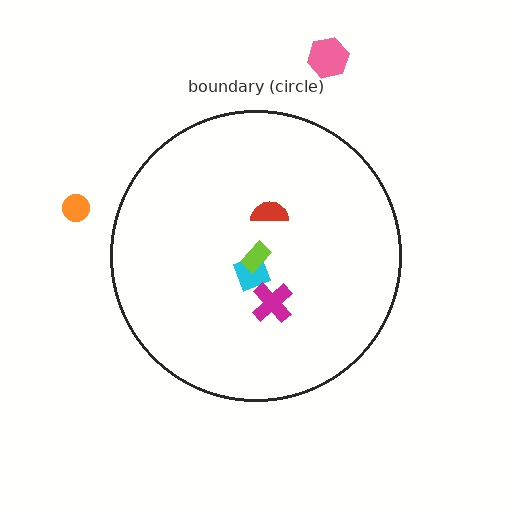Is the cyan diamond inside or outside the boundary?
Inside.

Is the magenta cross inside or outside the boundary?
Inside.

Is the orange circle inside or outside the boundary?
Outside.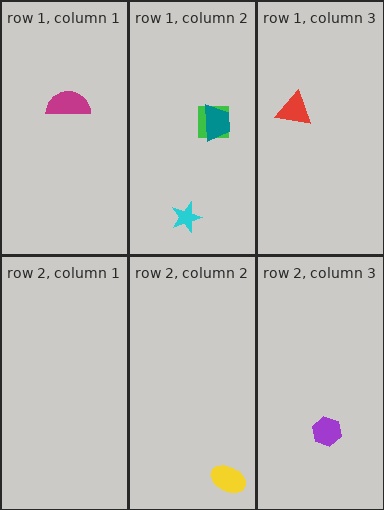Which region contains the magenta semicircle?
The row 1, column 1 region.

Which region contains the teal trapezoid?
The row 1, column 2 region.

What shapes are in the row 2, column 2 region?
The yellow ellipse.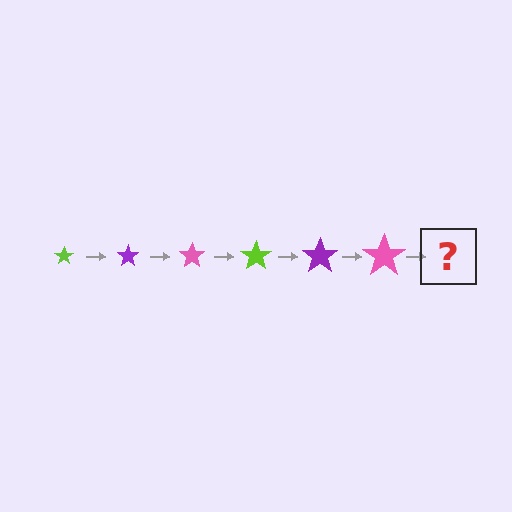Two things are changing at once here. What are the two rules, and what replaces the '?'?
The two rules are that the star grows larger each step and the color cycles through lime, purple, and pink. The '?' should be a lime star, larger than the previous one.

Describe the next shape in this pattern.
It should be a lime star, larger than the previous one.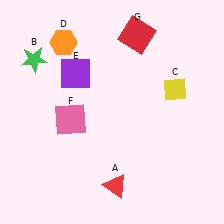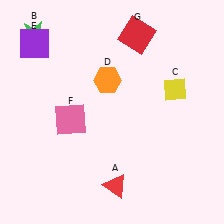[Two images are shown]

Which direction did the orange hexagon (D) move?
The orange hexagon (D) moved right.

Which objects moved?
The objects that moved are: the green star (B), the orange hexagon (D), the purple square (E).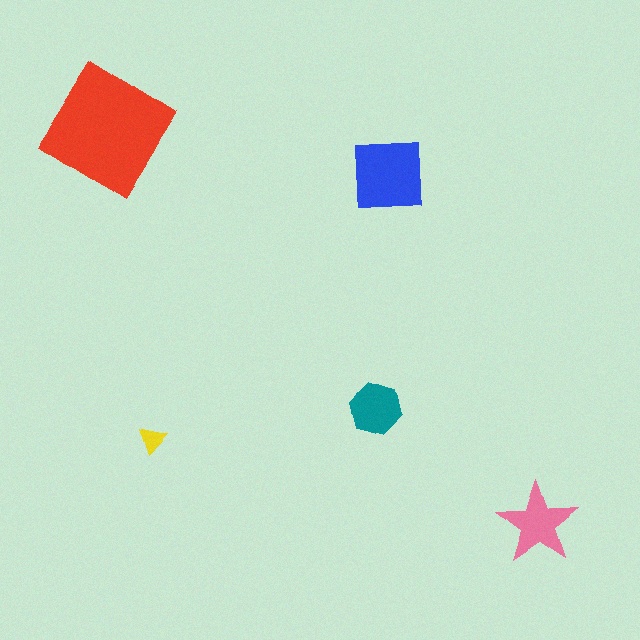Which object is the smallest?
The yellow triangle.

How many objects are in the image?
There are 5 objects in the image.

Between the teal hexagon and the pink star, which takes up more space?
The pink star.